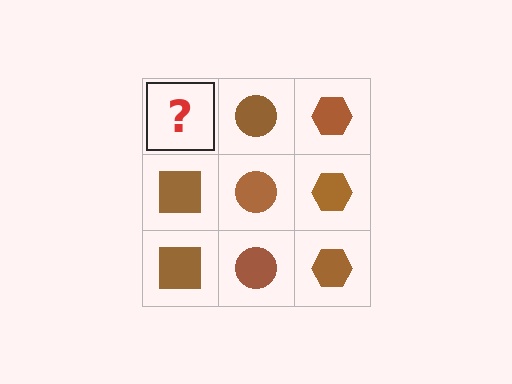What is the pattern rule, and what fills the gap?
The rule is that each column has a consistent shape. The gap should be filled with a brown square.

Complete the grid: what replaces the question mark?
The question mark should be replaced with a brown square.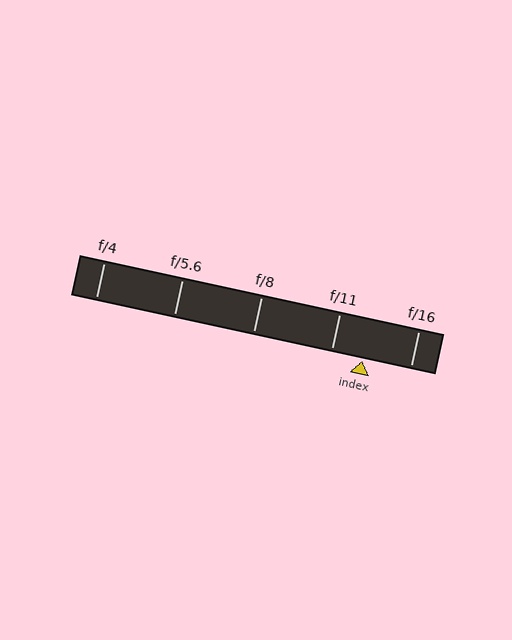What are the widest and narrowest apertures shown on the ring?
The widest aperture shown is f/4 and the narrowest is f/16.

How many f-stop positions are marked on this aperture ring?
There are 5 f-stop positions marked.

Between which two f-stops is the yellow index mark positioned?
The index mark is between f/11 and f/16.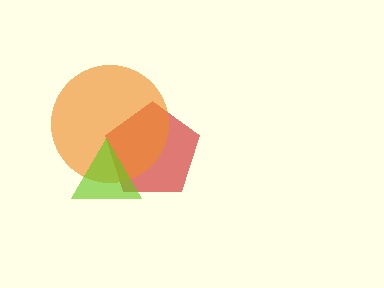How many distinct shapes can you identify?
There are 3 distinct shapes: a red pentagon, an orange circle, a lime triangle.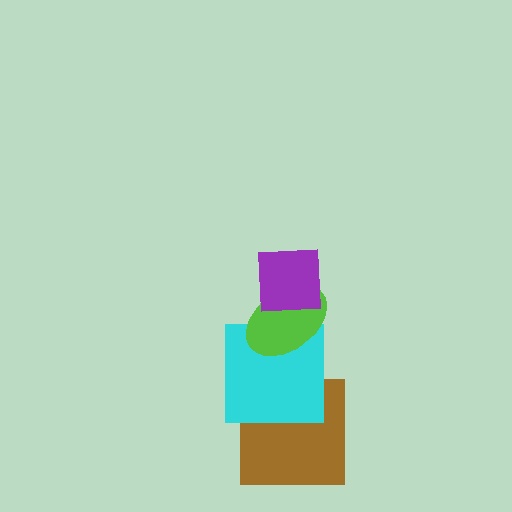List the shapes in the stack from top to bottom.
From top to bottom: the purple square, the lime ellipse, the cyan square, the brown square.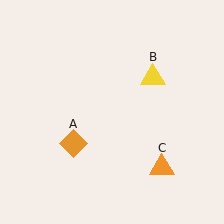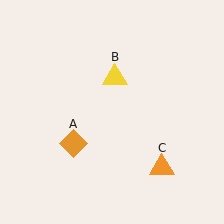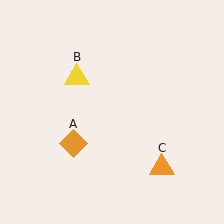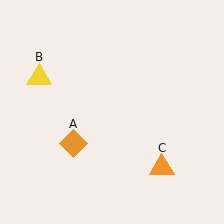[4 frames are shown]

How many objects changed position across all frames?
1 object changed position: yellow triangle (object B).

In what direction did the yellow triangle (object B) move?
The yellow triangle (object B) moved left.